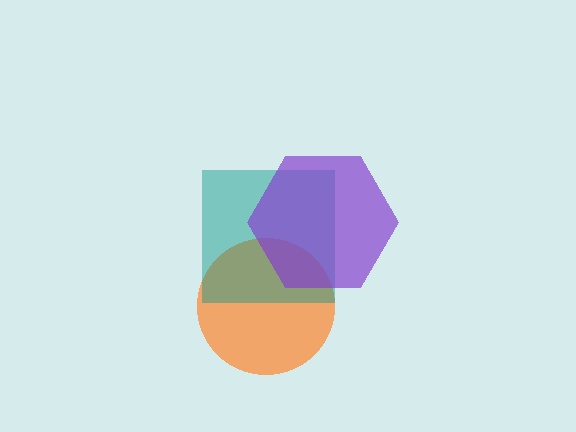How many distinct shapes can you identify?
There are 3 distinct shapes: an orange circle, a teal square, a purple hexagon.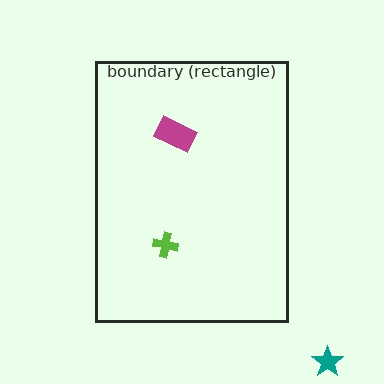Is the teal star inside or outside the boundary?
Outside.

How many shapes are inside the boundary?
2 inside, 1 outside.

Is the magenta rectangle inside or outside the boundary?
Inside.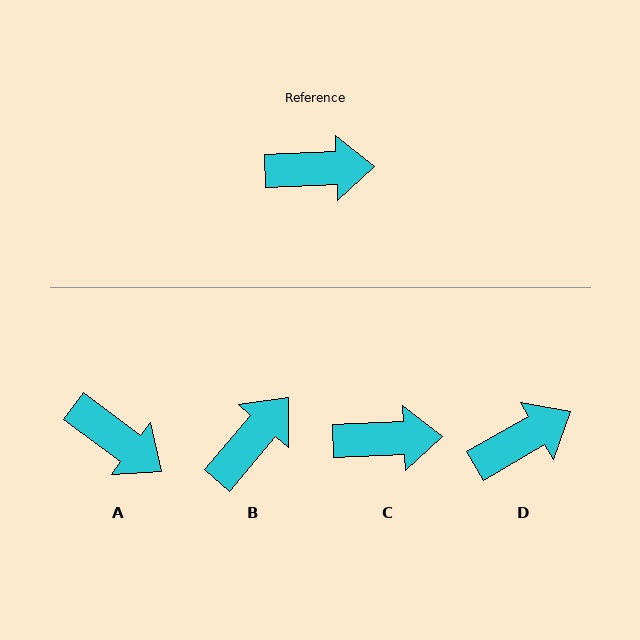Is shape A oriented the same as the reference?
No, it is off by about 39 degrees.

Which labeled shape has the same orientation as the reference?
C.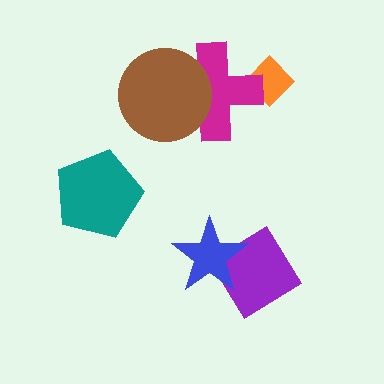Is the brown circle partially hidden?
No, no other shape covers it.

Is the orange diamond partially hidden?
Yes, it is partially covered by another shape.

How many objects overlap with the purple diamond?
1 object overlaps with the purple diamond.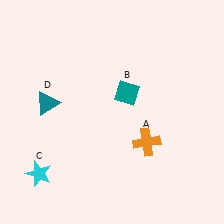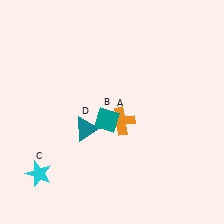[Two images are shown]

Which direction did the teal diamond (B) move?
The teal diamond (B) moved down.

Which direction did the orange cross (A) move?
The orange cross (A) moved left.